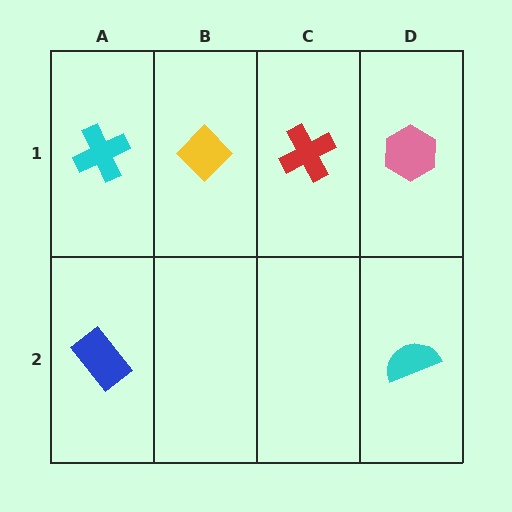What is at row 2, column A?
A blue rectangle.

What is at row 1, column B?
A yellow diamond.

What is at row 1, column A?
A cyan cross.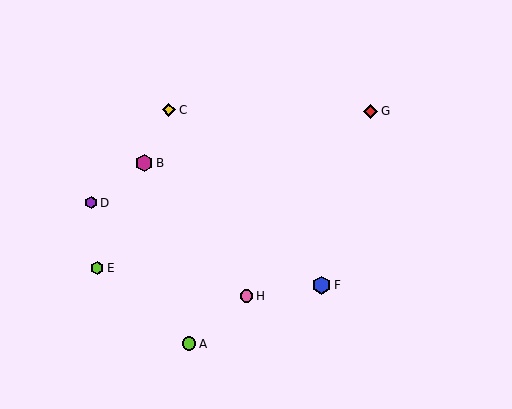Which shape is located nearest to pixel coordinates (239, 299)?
The pink circle (labeled H) at (247, 296) is nearest to that location.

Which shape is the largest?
The blue hexagon (labeled F) is the largest.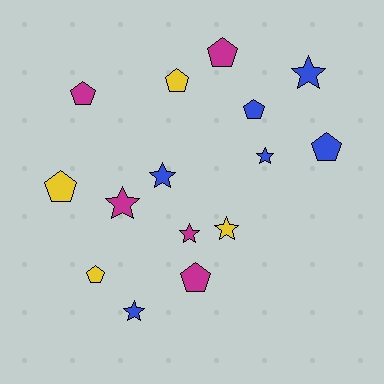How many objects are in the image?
There are 15 objects.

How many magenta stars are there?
There are 2 magenta stars.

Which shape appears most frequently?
Pentagon, with 8 objects.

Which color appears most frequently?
Blue, with 6 objects.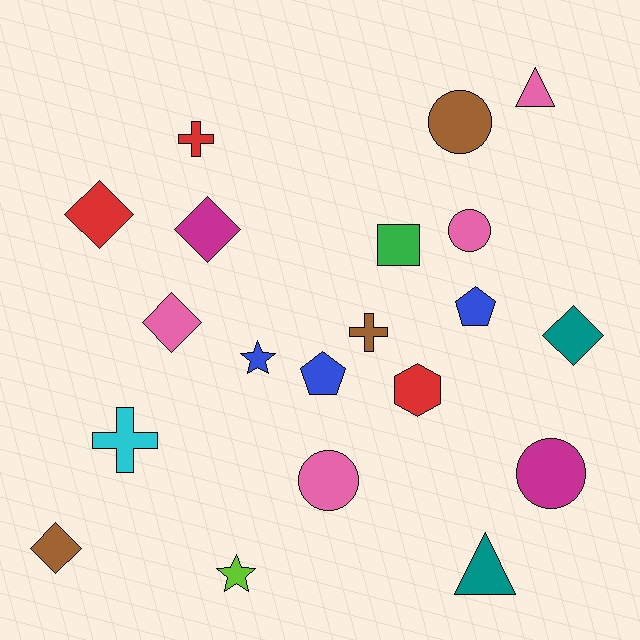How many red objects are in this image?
There are 3 red objects.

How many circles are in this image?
There are 4 circles.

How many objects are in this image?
There are 20 objects.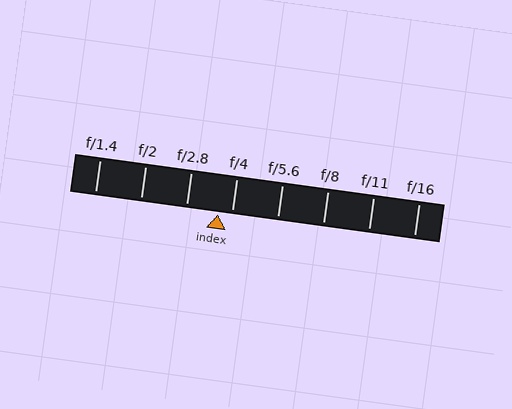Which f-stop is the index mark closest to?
The index mark is closest to f/4.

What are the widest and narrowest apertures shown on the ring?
The widest aperture shown is f/1.4 and the narrowest is f/16.